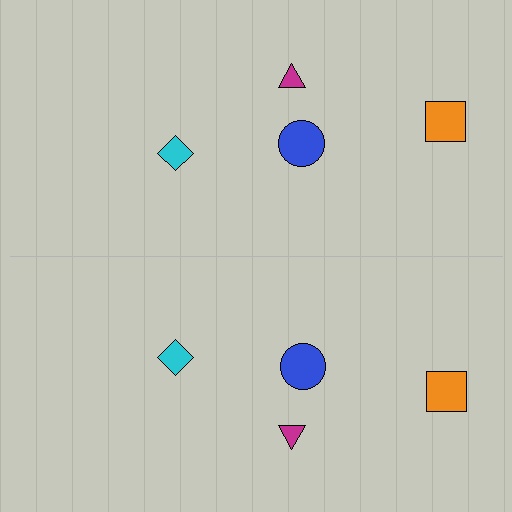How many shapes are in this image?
There are 8 shapes in this image.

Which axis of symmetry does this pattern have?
The pattern has a horizontal axis of symmetry running through the center of the image.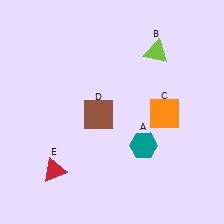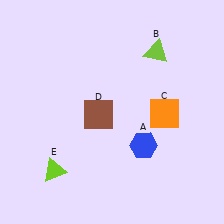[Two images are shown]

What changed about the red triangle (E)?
In Image 1, E is red. In Image 2, it changed to lime.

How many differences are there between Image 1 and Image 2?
There are 2 differences between the two images.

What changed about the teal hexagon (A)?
In Image 1, A is teal. In Image 2, it changed to blue.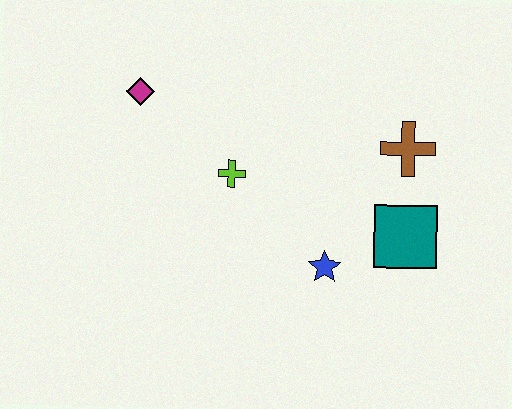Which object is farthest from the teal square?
The magenta diamond is farthest from the teal square.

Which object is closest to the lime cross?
The magenta diamond is closest to the lime cross.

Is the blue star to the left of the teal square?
Yes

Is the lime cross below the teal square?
No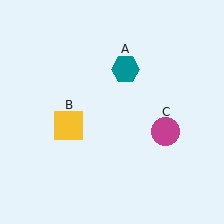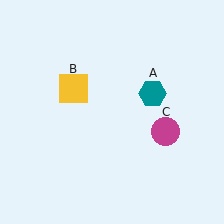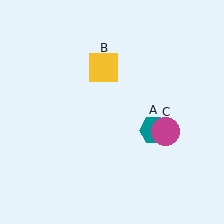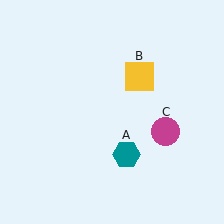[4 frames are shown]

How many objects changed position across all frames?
2 objects changed position: teal hexagon (object A), yellow square (object B).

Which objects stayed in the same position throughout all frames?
Magenta circle (object C) remained stationary.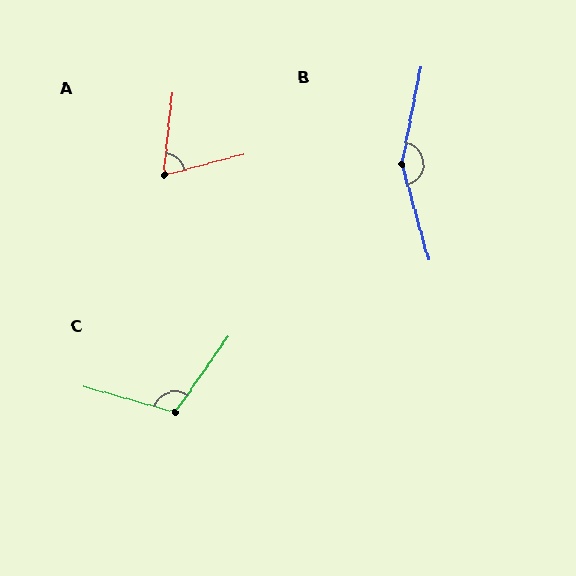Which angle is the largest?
B, at approximately 153 degrees.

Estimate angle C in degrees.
Approximately 110 degrees.